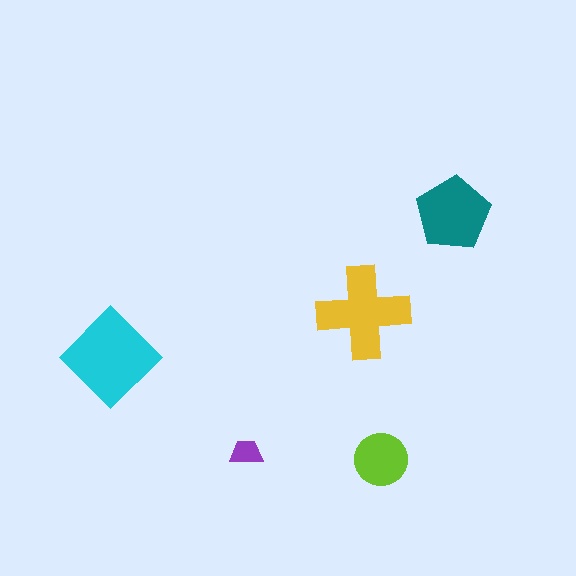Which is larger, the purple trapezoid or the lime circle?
The lime circle.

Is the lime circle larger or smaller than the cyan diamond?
Smaller.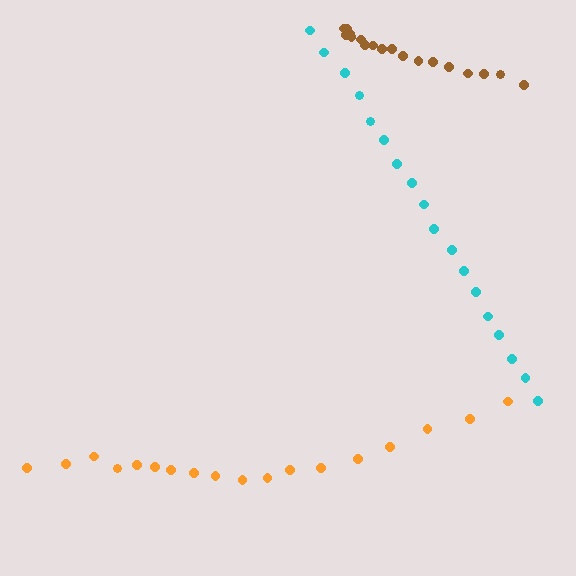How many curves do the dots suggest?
There are 3 distinct paths.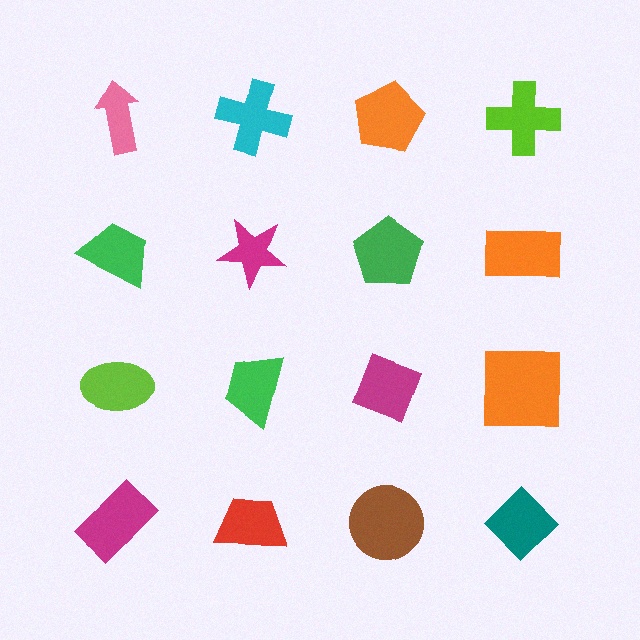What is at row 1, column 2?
A cyan cross.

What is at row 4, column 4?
A teal diamond.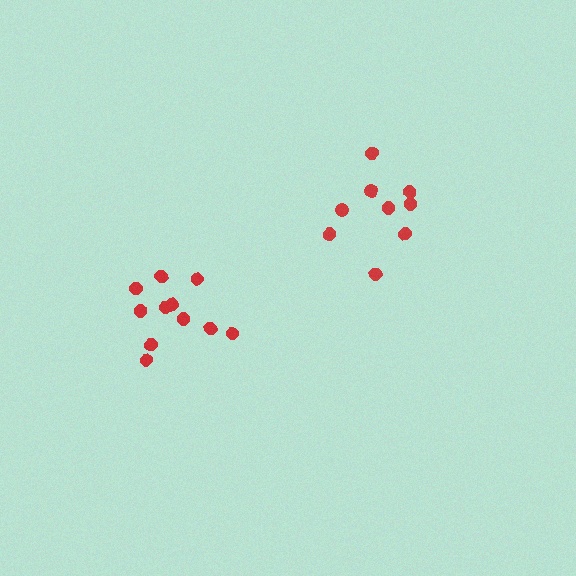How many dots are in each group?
Group 1: 11 dots, Group 2: 9 dots (20 total).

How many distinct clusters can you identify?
There are 2 distinct clusters.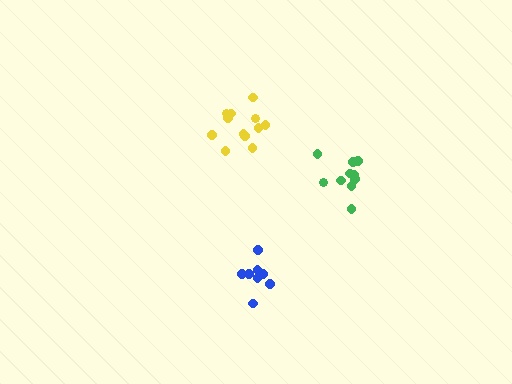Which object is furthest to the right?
The green cluster is rightmost.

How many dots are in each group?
Group 1: 10 dots, Group 2: 8 dots, Group 3: 12 dots (30 total).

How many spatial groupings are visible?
There are 3 spatial groupings.